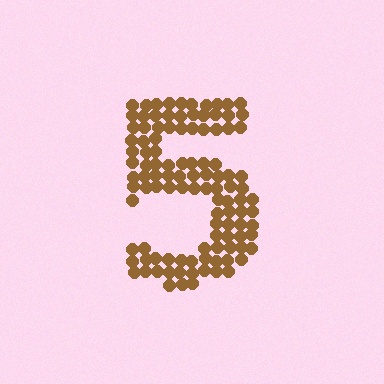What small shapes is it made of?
It is made of small circles.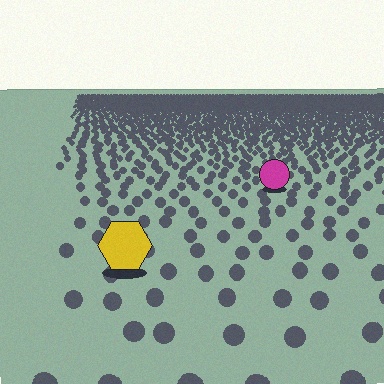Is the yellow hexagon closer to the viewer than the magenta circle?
Yes. The yellow hexagon is closer — you can tell from the texture gradient: the ground texture is coarser near it.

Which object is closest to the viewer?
The yellow hexagon is closest. The texture marks near it are larger and more spread out.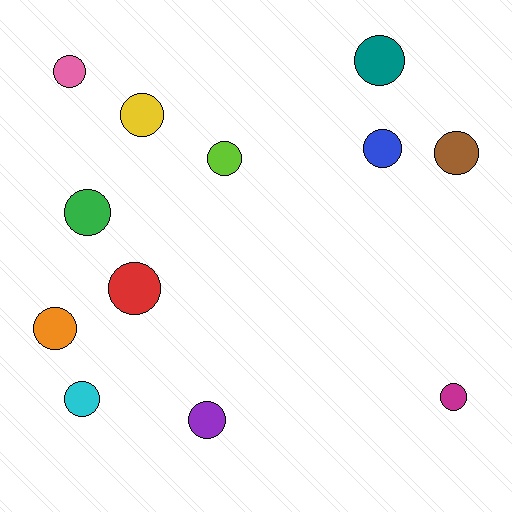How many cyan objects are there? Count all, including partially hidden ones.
There is 1 cyan object.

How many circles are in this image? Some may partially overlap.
There are 12 circles.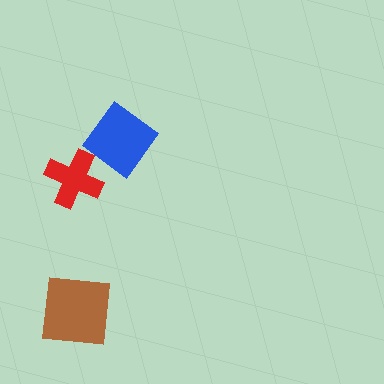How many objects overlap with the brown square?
0 objects overlap with the brown square.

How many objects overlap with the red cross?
1 object overlaps with the red cross.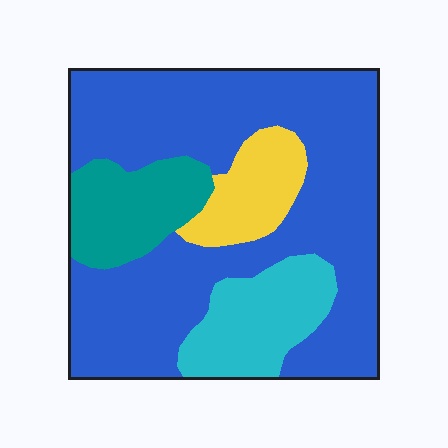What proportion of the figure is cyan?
Cyan covers 14% of the figure.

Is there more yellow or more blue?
Blue.